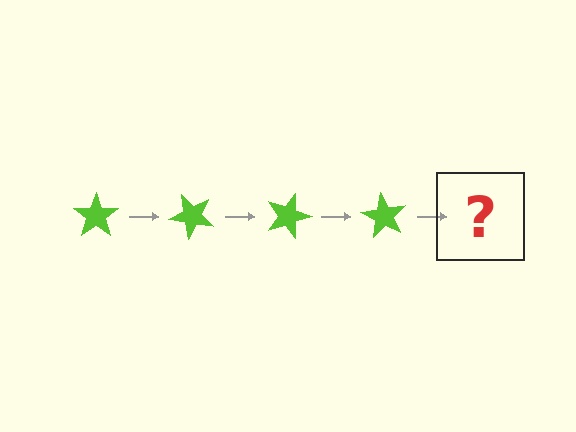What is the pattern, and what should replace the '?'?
The pattern is that the star rotates 45 degrees each step. The '?' should be a lime star rotated 180 degrees.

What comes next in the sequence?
The next element should be a lime star rotated 180 degrees.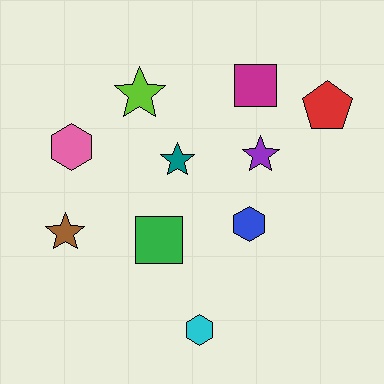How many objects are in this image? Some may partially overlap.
There are 10 objects.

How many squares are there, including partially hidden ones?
There are 2 squares.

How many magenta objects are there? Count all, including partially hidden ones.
There is 1 magenta object.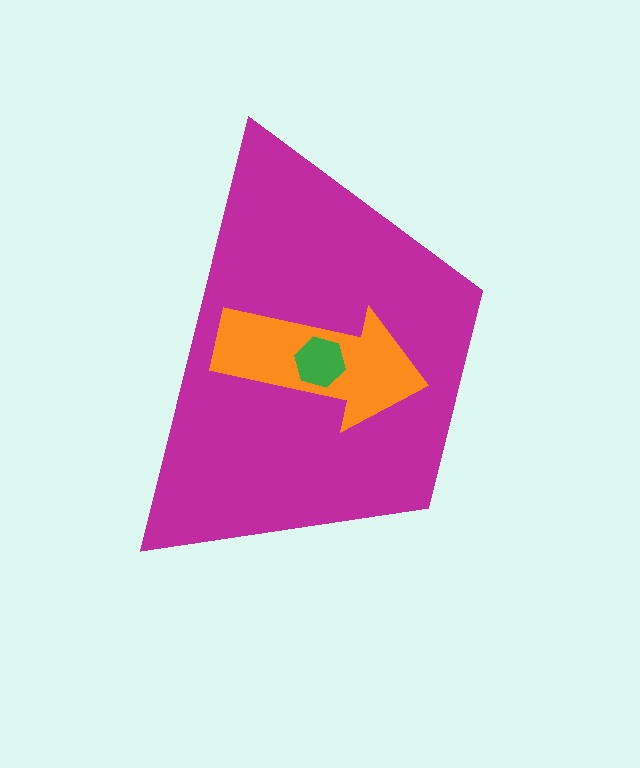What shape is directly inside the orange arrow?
The green hexagon.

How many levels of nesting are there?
3.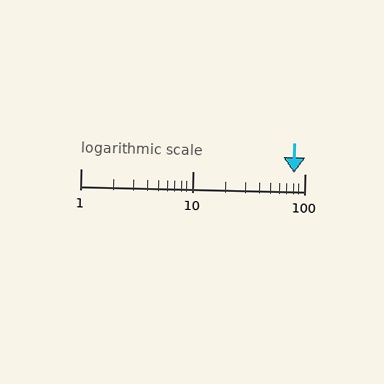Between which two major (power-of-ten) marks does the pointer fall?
The pointer is between 10 and 100.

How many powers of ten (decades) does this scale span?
The scale spans 2 decades, from 1 to 100.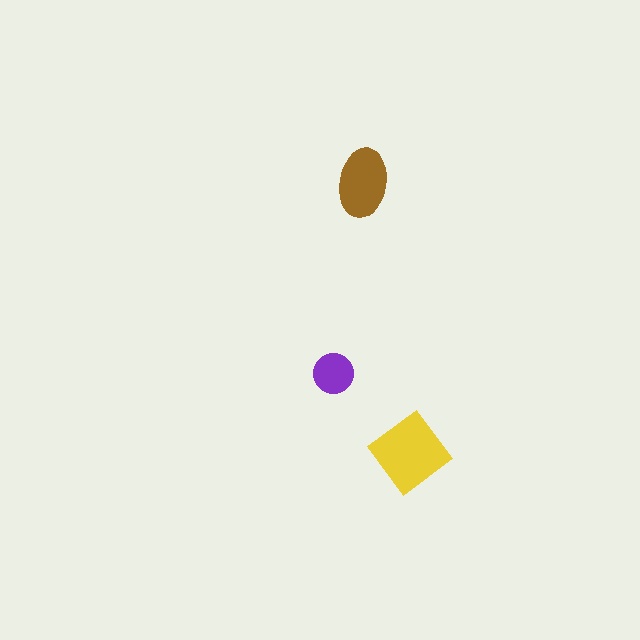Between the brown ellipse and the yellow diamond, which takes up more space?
The yellow diamond.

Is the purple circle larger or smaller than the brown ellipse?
Smaller.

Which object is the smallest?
The purple circle.